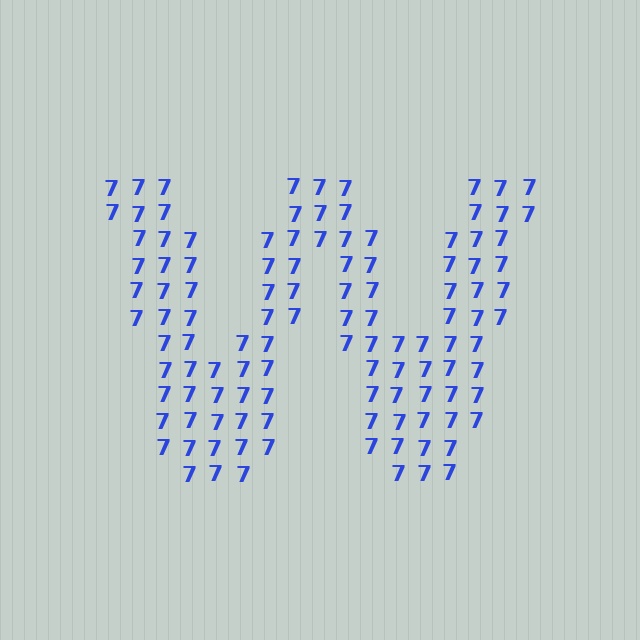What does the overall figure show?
The overall figure shows the letter W.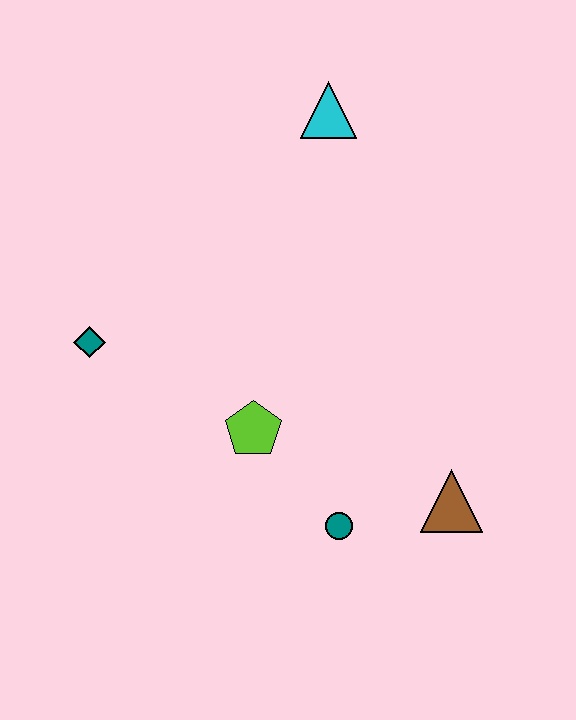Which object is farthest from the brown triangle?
The cyan triangle is farthest from the brown triangle.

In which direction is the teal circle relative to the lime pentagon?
The teal circle is below the lime pentagon.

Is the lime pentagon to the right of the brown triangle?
No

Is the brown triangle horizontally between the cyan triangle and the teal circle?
No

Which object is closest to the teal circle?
The brown triangle is closest to the teal circle.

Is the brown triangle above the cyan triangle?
No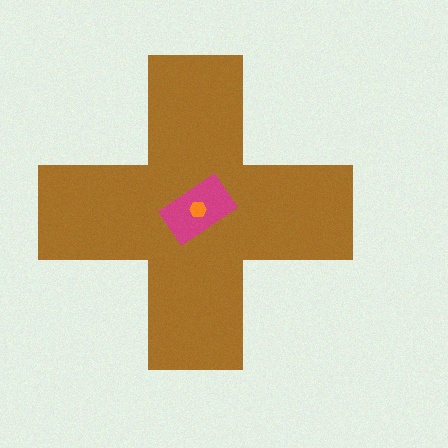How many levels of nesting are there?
3.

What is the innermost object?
The orange hexagon.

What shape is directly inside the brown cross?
The magenta rectangle.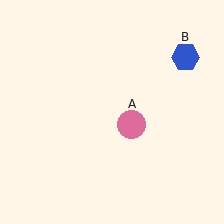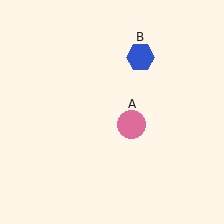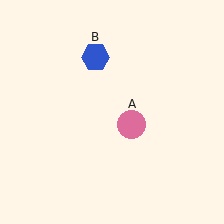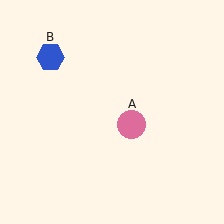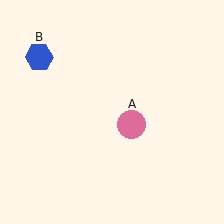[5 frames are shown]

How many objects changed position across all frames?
1 object changed position: blue hexagon (object B).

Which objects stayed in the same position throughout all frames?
Pink circle (object A) remained stationary.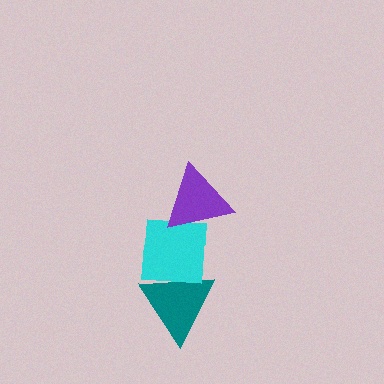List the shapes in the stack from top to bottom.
From top to bottom: the purple triangle, the cyan square, the teal triangle.